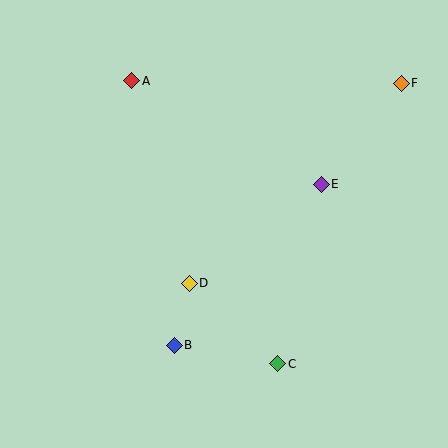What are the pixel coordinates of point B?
Point B is at (174, 345).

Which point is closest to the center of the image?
Point D at (189, 283) is closest to the center.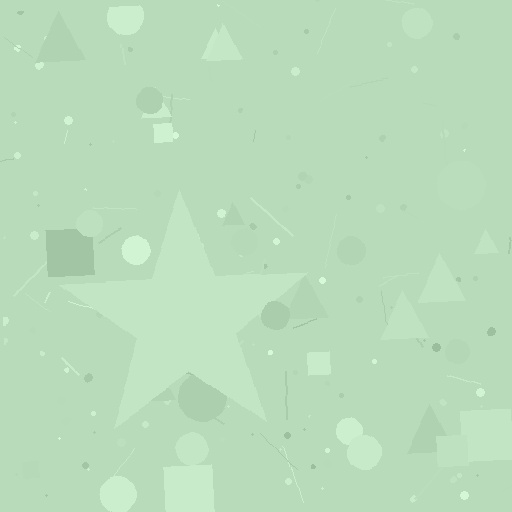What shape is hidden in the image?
A star is hidden in the image.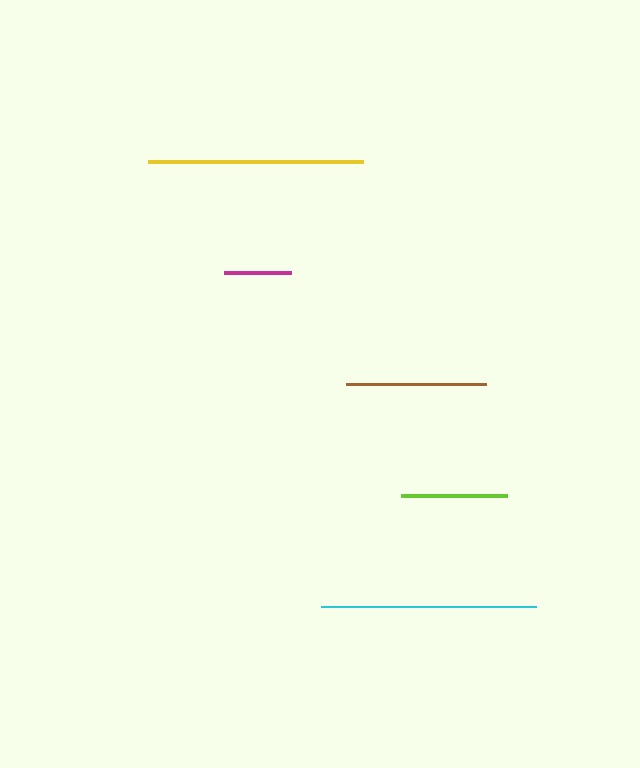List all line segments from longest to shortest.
From longest to shortest: cyan, yellow, brown, lime, magenta.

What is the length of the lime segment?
The lime segment is approximately 106 pixels long.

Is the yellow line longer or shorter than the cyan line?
The cyan line is longer than the yellow line.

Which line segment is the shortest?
The magenta line is the shortest at approximately 67 pixels.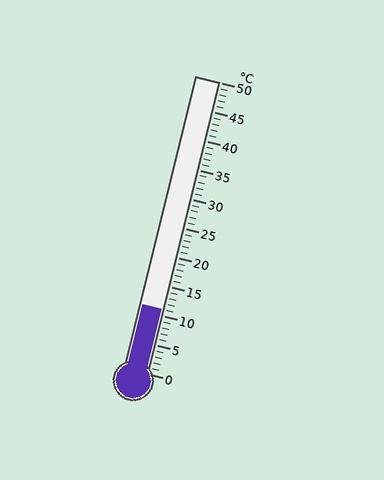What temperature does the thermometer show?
The thermometer shows approximately 11°C.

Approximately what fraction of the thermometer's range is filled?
The thermometer is filled to approximately 20% of its range.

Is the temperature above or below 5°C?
The temperature is above 5°C.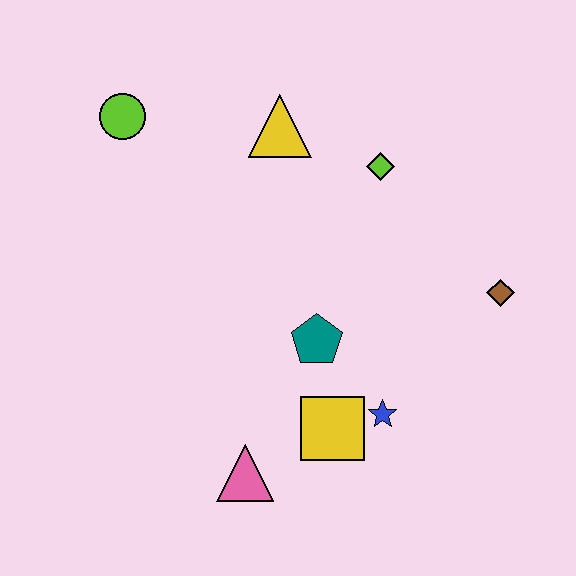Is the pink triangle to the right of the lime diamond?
No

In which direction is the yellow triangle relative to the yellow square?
The yellow triangle is above the yellow square.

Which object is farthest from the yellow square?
The lime circle is farthest from the yellow square.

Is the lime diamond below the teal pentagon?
No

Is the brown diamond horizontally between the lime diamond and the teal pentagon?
No